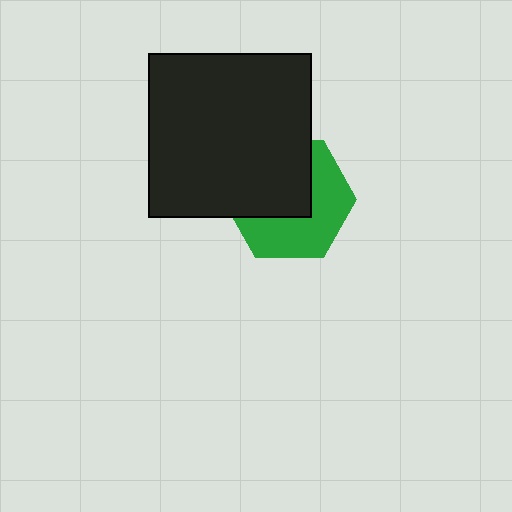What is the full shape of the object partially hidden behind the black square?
The partially hidden object is a green hexagon.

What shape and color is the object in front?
The object in front is a black square.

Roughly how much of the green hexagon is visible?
About half of it is visible (roughly 51%).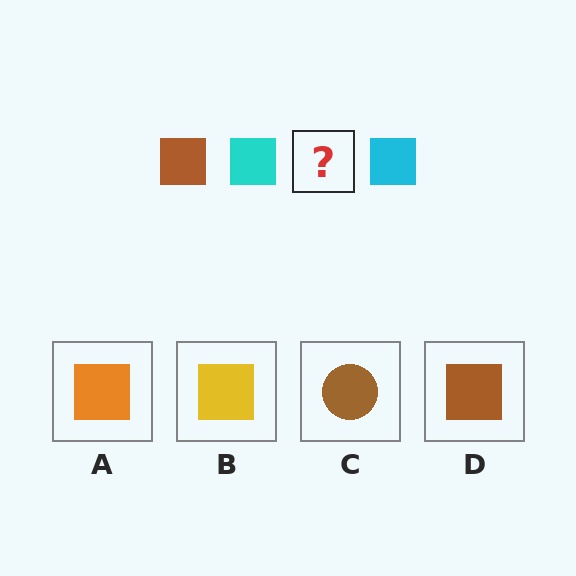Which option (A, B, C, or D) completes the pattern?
D.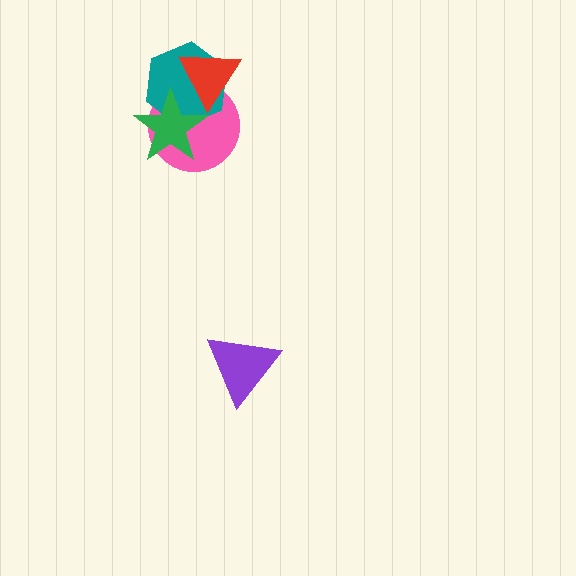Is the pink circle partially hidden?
Yes, it is partially covered by another shape.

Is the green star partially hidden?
No, no other shape covers it.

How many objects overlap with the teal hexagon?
3 objects overlap with the teal hexagon.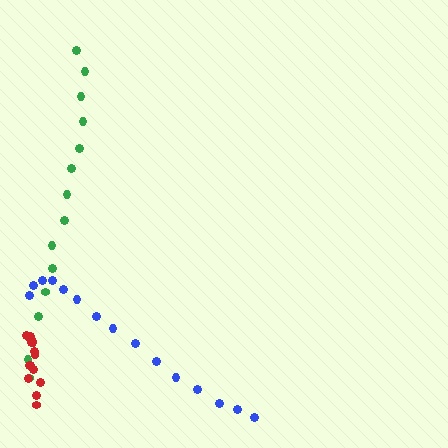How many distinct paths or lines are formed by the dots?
There are 3 distinct paths.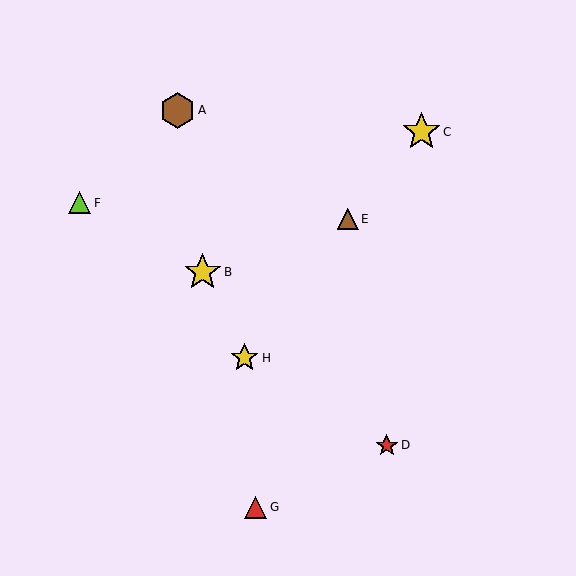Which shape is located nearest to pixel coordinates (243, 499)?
The red triangle (labeled G) at (256, 507) is nearest to that location.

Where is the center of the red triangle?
The center of the red triangle is at (256, 507).